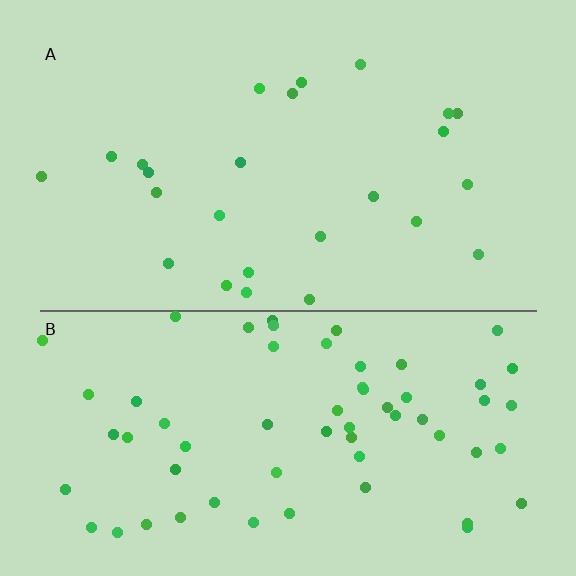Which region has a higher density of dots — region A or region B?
B (the bottom).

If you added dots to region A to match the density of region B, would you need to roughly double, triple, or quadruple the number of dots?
Approximately double.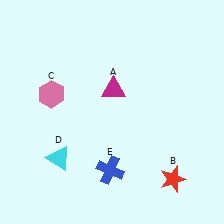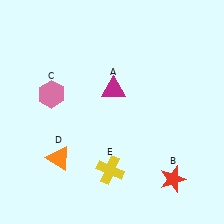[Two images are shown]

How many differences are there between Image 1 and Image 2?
There are 2 differences between the two images.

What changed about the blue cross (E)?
In Image 1, E is blue. In Image 2, it changed to yellow.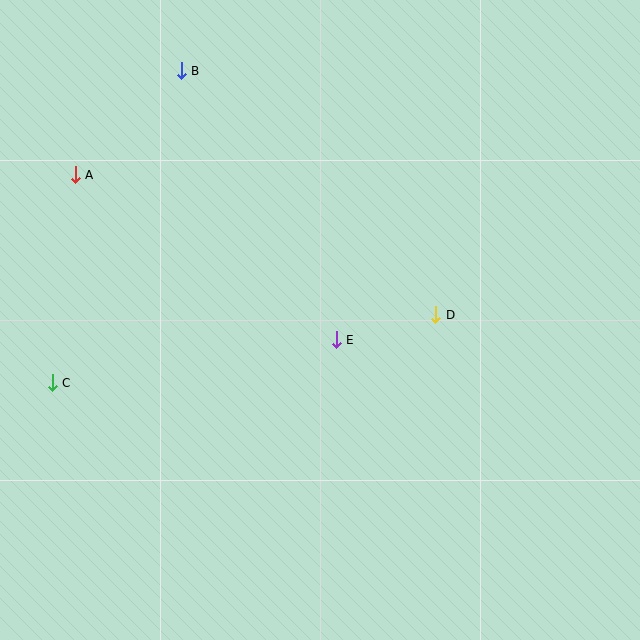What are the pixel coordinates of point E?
Point E is at (336, 340).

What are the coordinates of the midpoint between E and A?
The midpoint between E and A is at (206, 257).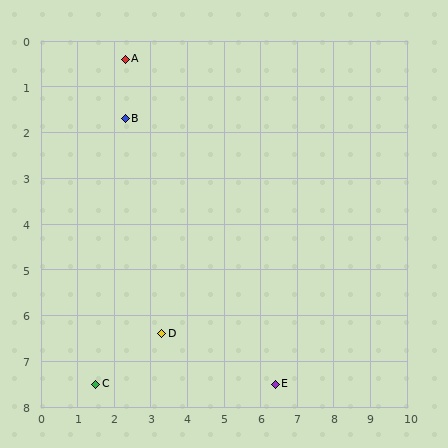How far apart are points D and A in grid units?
Points D and A are about 6.1 grid units apart.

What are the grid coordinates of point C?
Point C is at approximately (1.5, 7.5).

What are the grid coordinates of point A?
Point A is at approximately (2.3, 0.4).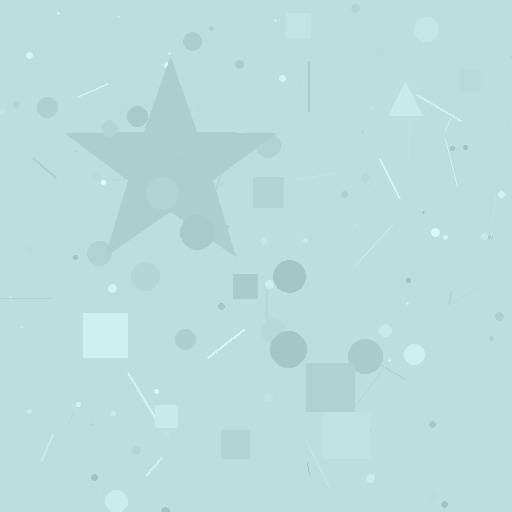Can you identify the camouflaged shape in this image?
The camouflaged shape is a star.